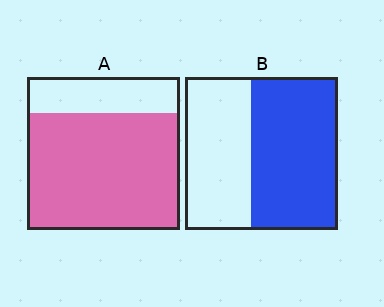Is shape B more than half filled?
Yes.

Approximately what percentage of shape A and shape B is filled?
A is approximately 75% and B is approximately 55%.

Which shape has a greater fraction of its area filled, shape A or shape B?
Shape A.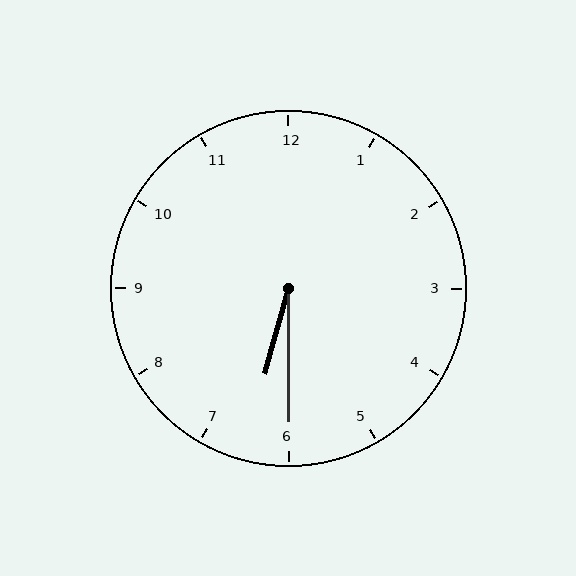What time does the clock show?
6:30.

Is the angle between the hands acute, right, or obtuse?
It is acute.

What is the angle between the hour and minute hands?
Approximately 15 degrees.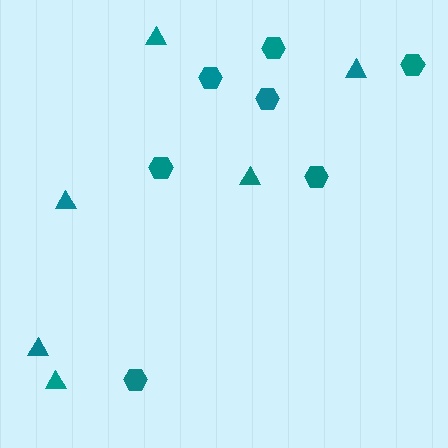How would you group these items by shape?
There are 2 groups: one group of triangles (6) and one group of hexagons (7).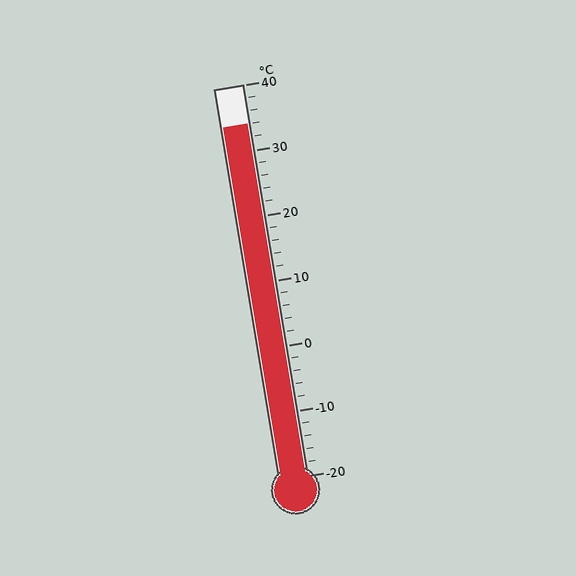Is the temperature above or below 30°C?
The temperature is above 30°C.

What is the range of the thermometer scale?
The thermometer scale ranges from -20°C to 40°C.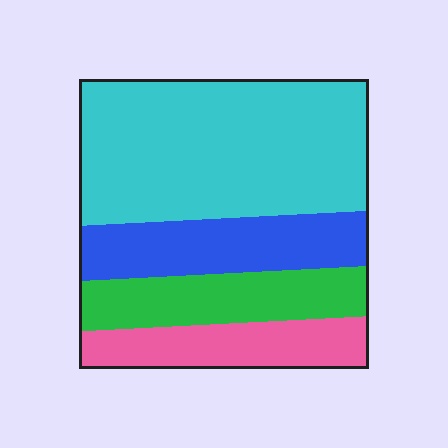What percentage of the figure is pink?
Pink covers around 15% of the figure.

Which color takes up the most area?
Cyan, at roughly 50%.